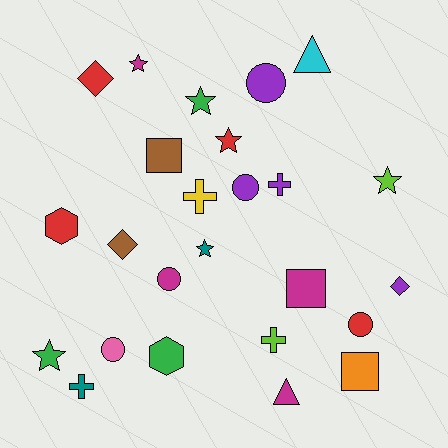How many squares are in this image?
There are 3 squares.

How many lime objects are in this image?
There are 2 lime objects.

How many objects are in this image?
There are 25 objects.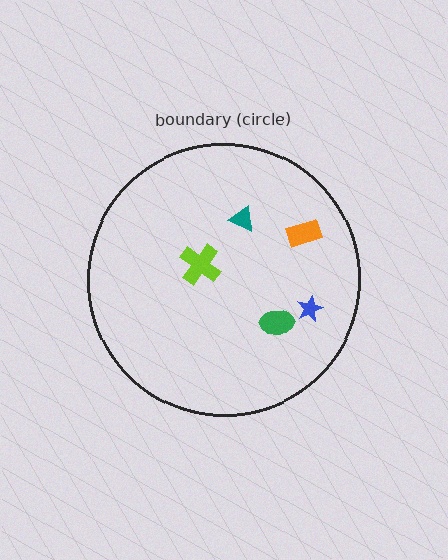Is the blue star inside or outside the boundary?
Inside.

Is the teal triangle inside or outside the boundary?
Inside.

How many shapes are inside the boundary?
5 inside, 0 outside.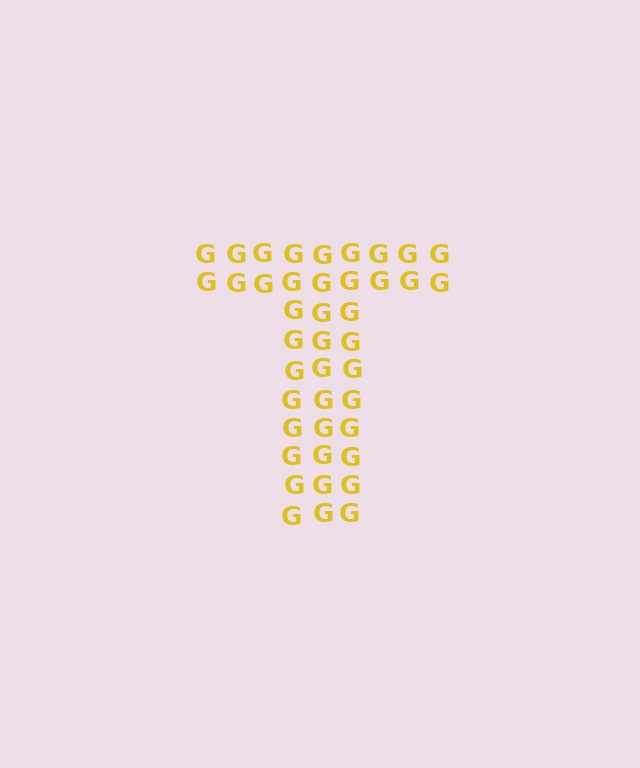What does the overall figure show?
The overall figure shows the letter T.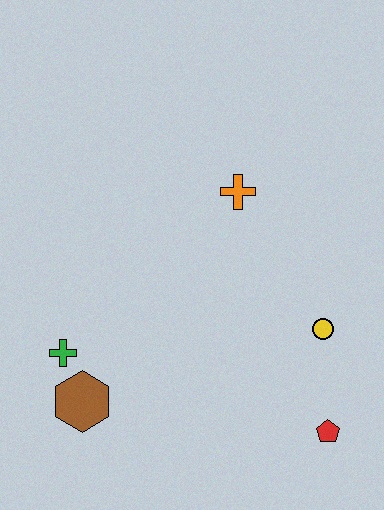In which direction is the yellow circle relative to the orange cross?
The yellow circle is below the orange cross.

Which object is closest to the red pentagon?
The yellow circle is closest to the red pentagon.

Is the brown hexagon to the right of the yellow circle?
No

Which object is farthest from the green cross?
The red pentagon is farthest from the green cross.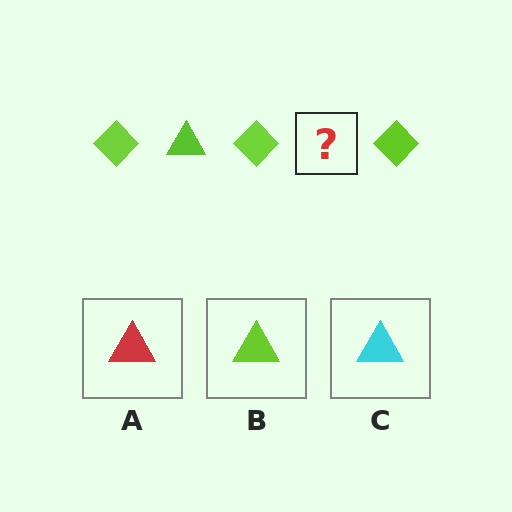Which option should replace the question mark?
Option B.